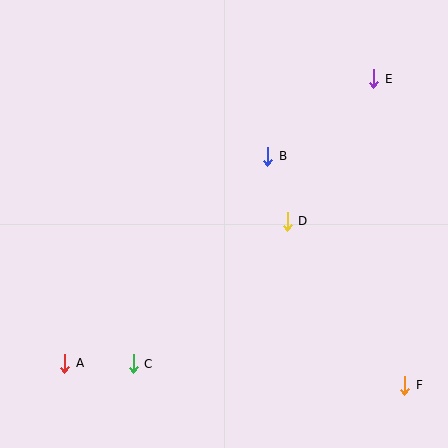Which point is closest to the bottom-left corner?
Point A is closest to the bottom-left corner.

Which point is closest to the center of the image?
Point D at (287, 221) is closest to the center.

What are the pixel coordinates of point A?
Point A is at (65, 363).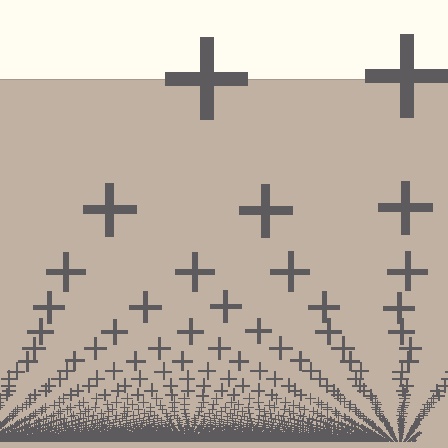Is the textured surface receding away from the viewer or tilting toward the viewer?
The surface appears to tilt toward the viewer. Texture elements get larger and sparser toward the top.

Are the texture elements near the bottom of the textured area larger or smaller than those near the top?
Smaller. The gradient is inverted — elements near the bottom are smaller and denser.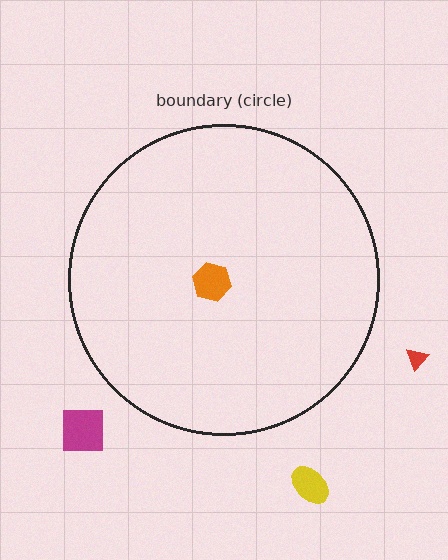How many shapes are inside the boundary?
1 inside, 3 outside.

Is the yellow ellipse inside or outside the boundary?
Outside.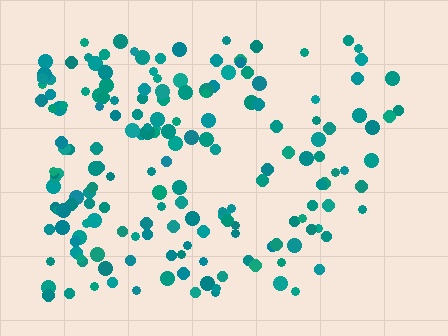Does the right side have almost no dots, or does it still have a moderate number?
Still a moderate number, just noticeably fewer than the left.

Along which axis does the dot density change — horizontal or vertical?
Horizontal.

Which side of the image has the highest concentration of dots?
The left.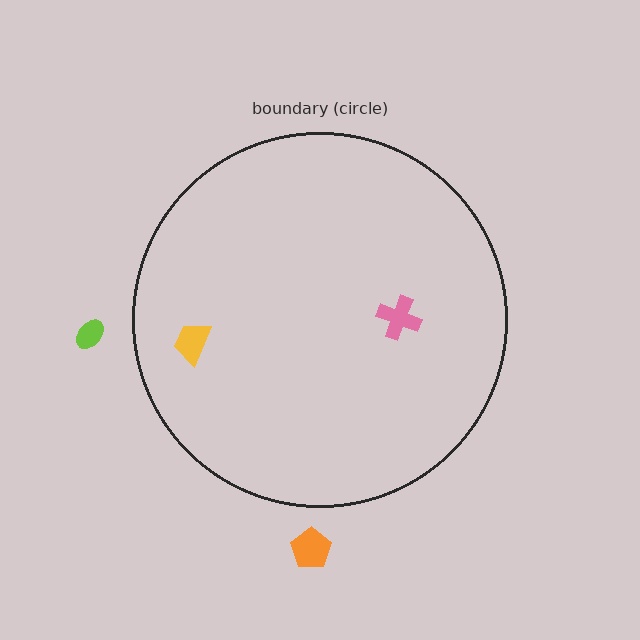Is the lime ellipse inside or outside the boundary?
Outside.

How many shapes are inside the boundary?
2 inside, 2 outside.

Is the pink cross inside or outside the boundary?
Inside.